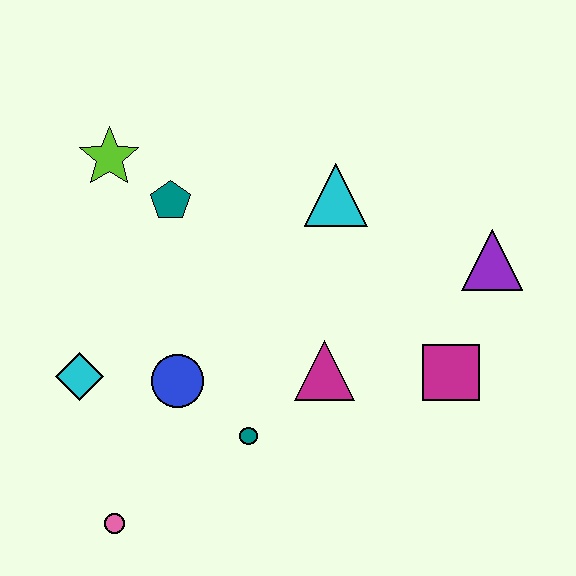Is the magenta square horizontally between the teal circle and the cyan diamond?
No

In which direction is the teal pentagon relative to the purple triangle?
The teal pentagon is to the left of the purple triangle.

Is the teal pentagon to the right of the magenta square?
No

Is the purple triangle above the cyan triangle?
No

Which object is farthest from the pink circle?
The purple triangle is farthest from the pink circle.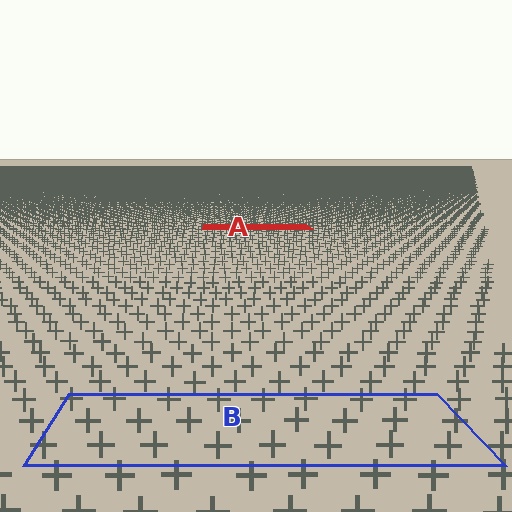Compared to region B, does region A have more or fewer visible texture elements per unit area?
Region A has more texture elements per unit area — they are packed more densely because it is farther away.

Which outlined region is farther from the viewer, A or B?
Region A is farther from the viewer — the texture elements inside it appear smaller and more densely packed.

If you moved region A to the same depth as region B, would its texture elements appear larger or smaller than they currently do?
They would appear larger. At a closer depth, the same texture elements are projected at a bigger on-screen size.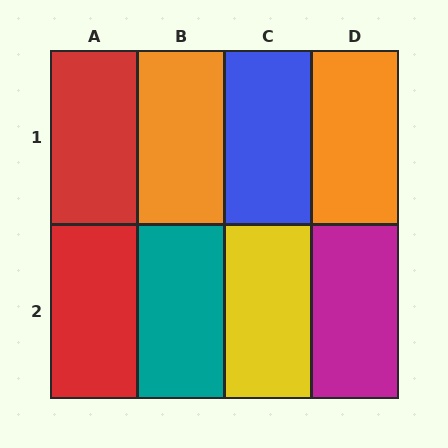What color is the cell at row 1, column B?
Orange.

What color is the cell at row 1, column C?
Blue.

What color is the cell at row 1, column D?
Orange.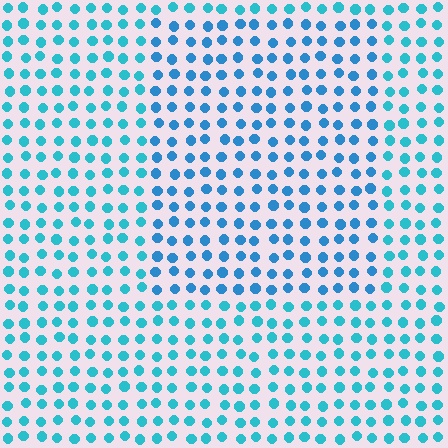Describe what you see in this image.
The image is filled with small cyan elements in a uniform arrangement. A rectangle-shaped region is visible where the elements are tinted to a slightly different hue, forming a subtle color boundary.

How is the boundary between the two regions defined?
The boundary is defined purely by a slight shift in hue (about 20 degrees). Spacing, size, and orientation are identical on both sides.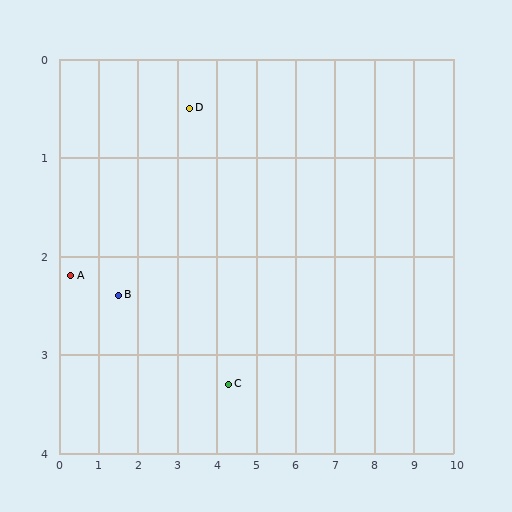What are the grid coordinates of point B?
Point B is at approximately (1.5, 2.4).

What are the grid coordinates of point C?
Point C is at approximately (4.3, 3.3).